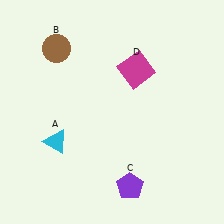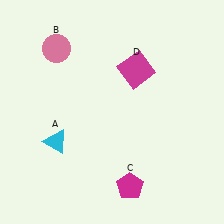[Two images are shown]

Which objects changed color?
B changed from brown to pink. C changed from purple to magenta.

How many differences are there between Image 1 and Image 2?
There are 2 differences between the two images.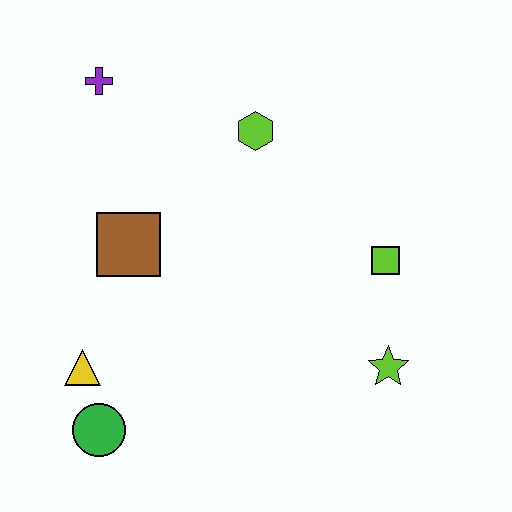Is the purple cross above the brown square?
Yes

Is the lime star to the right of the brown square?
Yes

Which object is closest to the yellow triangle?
The green circle is closest to the yellow triangle.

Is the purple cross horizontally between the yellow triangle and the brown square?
Yes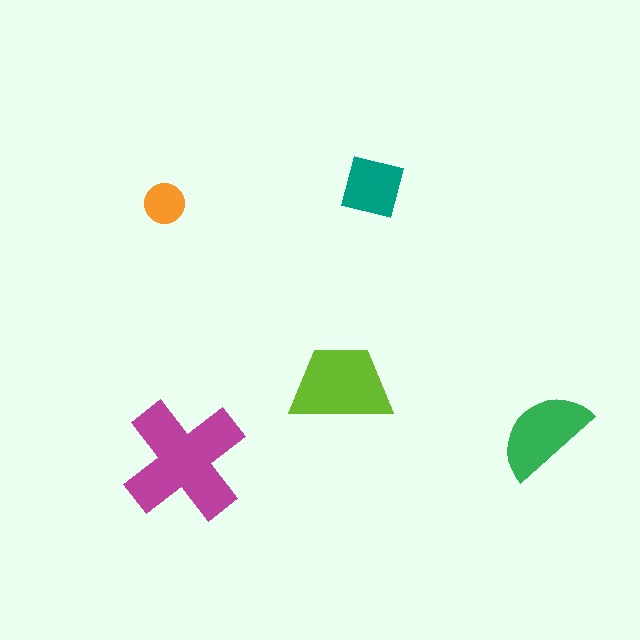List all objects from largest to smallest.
The magenta cross, the lime trapezoid, the green semicircle, the teal square, the orange circle.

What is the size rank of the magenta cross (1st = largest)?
1st.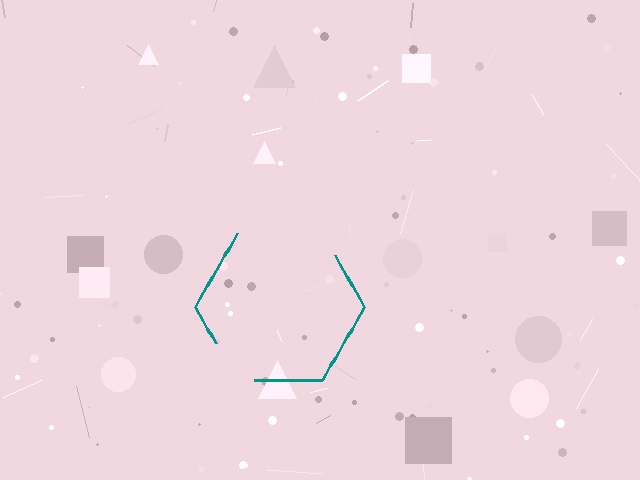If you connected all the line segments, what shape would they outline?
They would outline a hexagon.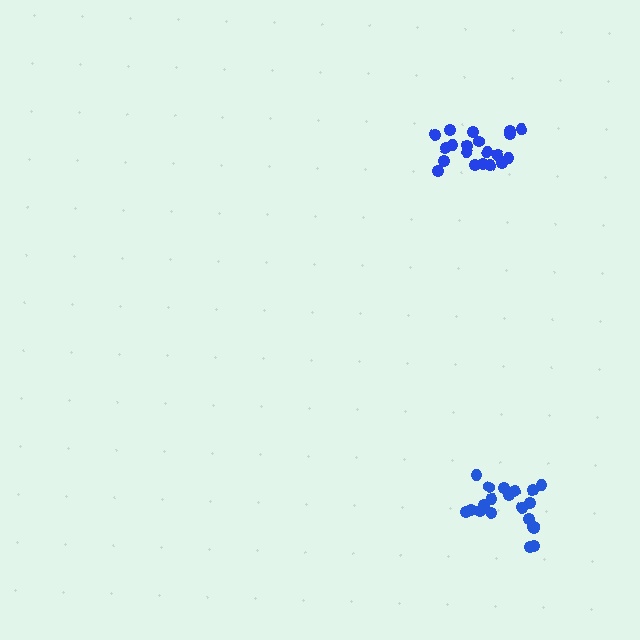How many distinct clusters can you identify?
There are 2 distinct clusters.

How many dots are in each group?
Group 1: 20 dots, Group 2: 20 dots (40 total).